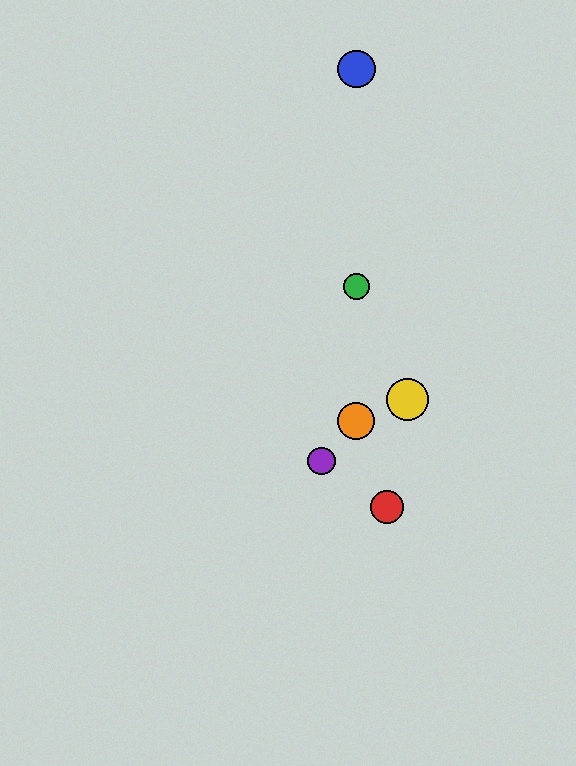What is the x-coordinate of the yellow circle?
The yellow circle is at x≈408.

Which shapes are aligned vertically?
The blue circle, the green circle, the orange circle are aligned vertically.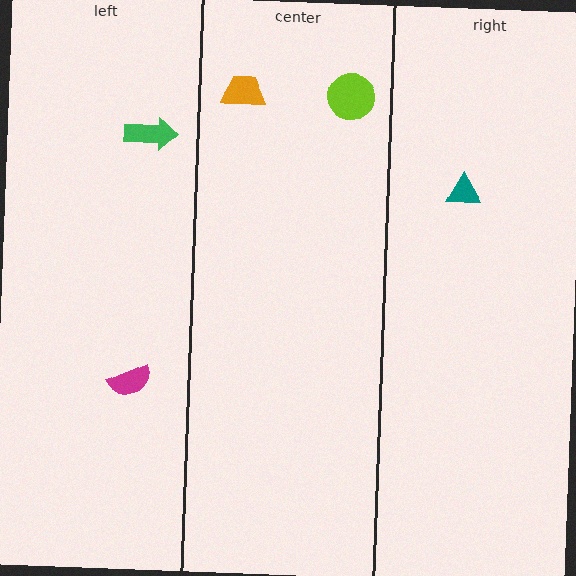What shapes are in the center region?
The lime circle, the orange trapezoid.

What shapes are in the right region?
The teal triangle.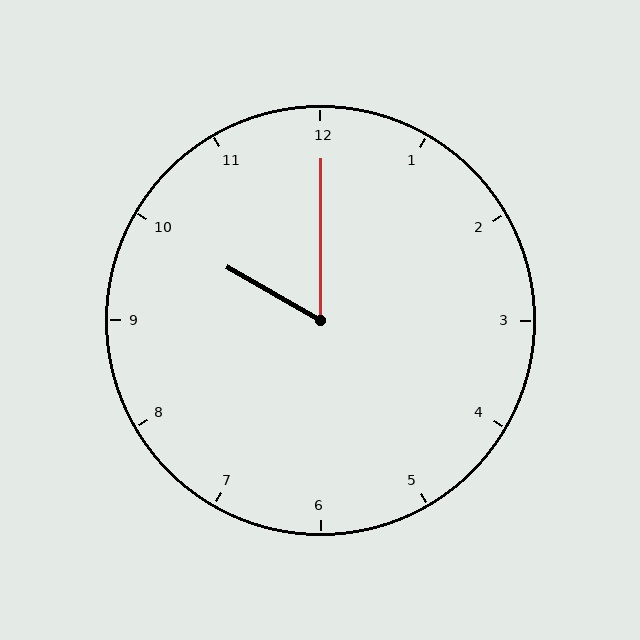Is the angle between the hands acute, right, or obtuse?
It is acute.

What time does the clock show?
10:00.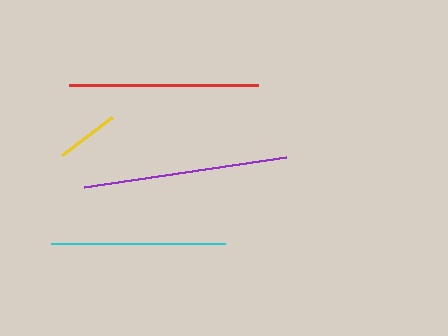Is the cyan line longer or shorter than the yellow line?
The cyan line is longer than the yellow line.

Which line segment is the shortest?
The yellow line is the shortest at approximately 62 pixels.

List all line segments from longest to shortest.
From longest to shortest: purple, red, cyan, yellow.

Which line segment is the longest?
The purple line is the longest at approximately 204 pixels.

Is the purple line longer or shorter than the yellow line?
The purple line is longer than the yellow line.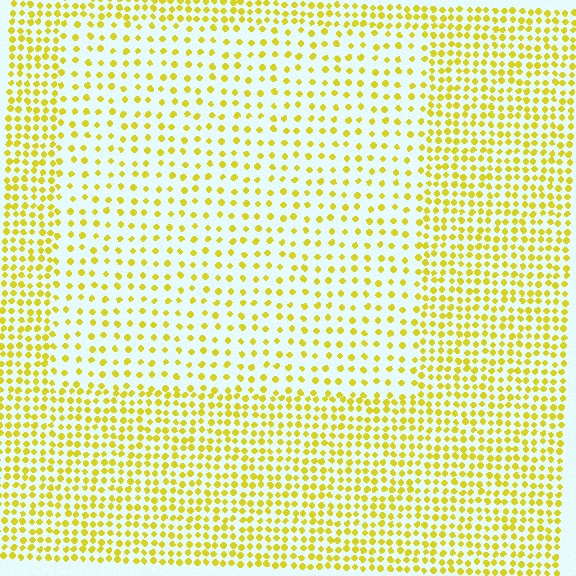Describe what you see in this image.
The image contains small yellow elements arranged at two different densities. A rectangle-shaped region is visible where the elements are less densely packed than the surrounding area.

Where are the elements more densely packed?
The elements are more densely packed outside the rectangle boundary.